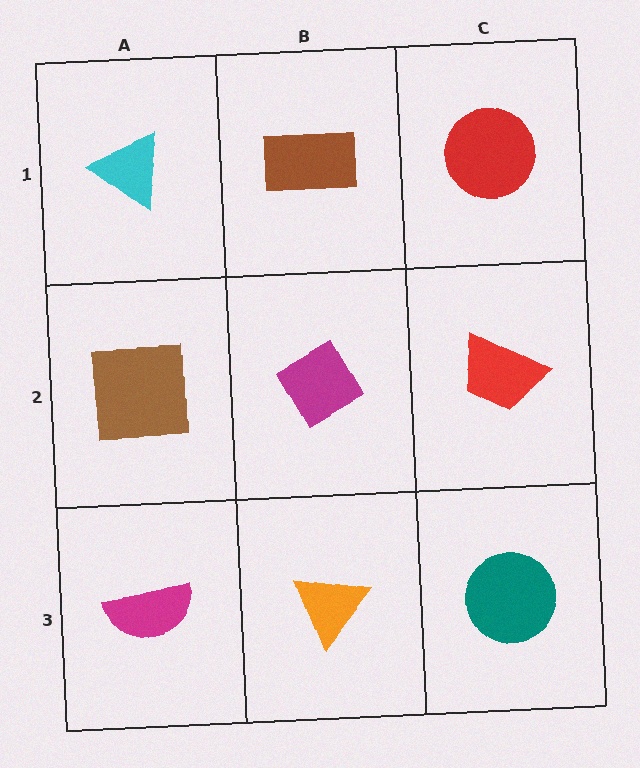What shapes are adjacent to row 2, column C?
A red circle (row 1, column C), a teal circle (row 3, column C), a magenta diamond (row 2, column B).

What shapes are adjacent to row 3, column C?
A red trapezoid (row 2, column C), an orange triangle (row 3, column B).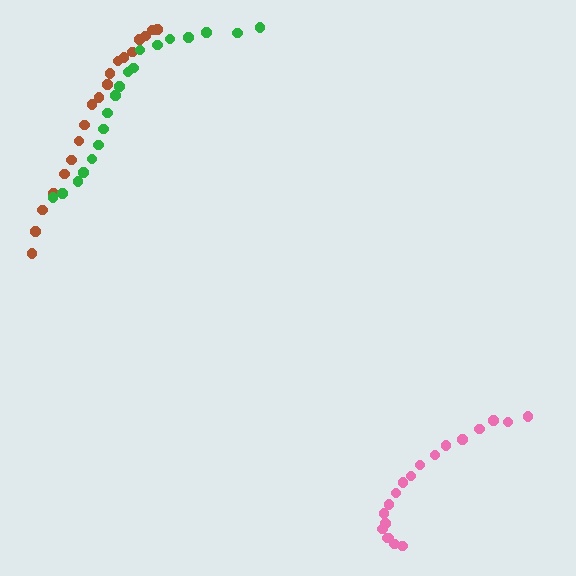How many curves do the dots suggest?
There are 3 distinct paths.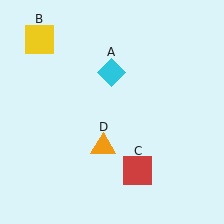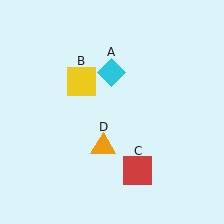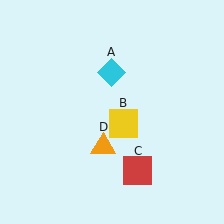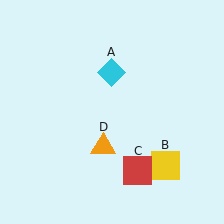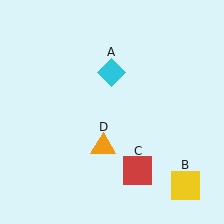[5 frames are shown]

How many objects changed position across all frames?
1 object changed position: yellow square (object B).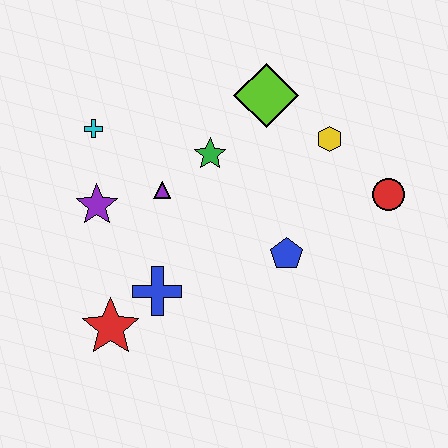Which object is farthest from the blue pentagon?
The cyan cross is farthest from the blue pentagon.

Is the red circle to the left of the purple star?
No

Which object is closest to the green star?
The purple triangle is closest to the green star.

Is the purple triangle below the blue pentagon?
No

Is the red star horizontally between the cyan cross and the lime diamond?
Yes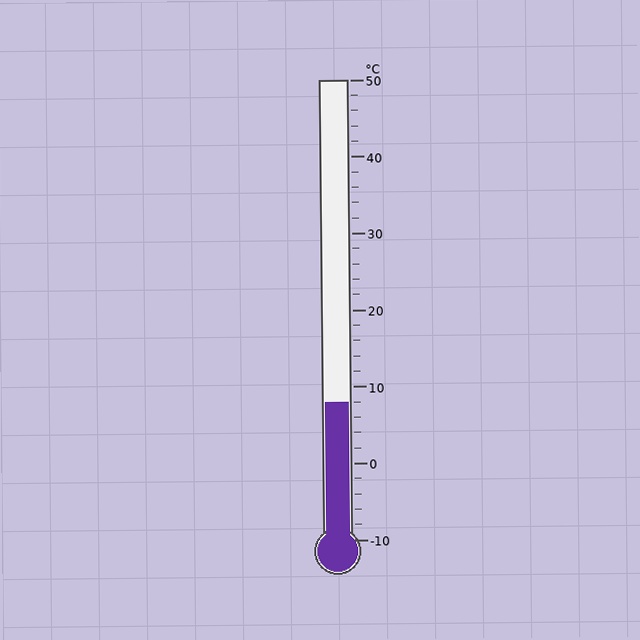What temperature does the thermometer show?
The thermometer shows approximately 8°C.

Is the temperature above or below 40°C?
The temperature is below 40°C.